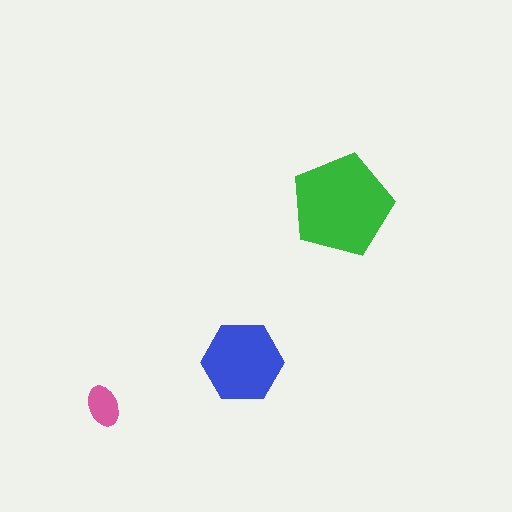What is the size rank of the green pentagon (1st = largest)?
1st.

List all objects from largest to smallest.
The green pentagon, the blue hexagon, the pink ellipse.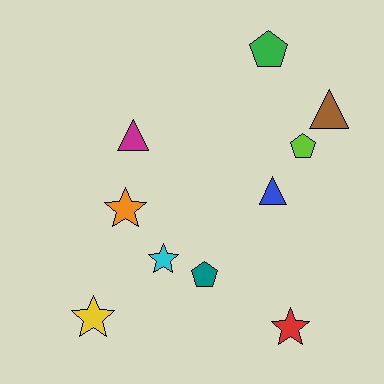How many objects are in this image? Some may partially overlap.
There are 10 objects.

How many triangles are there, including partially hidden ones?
There are 3 triangles.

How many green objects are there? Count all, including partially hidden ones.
There is 1 green object.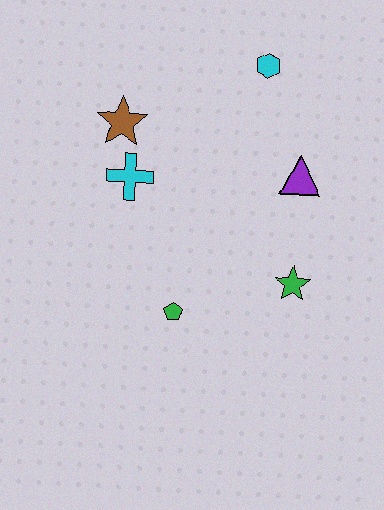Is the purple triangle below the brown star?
Yes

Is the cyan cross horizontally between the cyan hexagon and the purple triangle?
No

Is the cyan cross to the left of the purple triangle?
Yes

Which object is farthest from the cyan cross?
The green star is farthest from the cyan cross.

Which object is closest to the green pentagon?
The green star is closest to the green pentagon.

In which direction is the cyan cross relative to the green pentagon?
The cyan cross is above the green pentagon.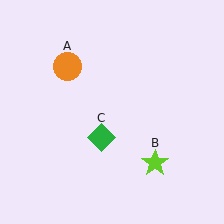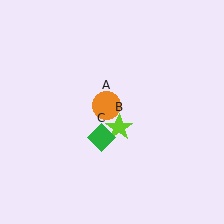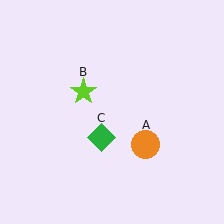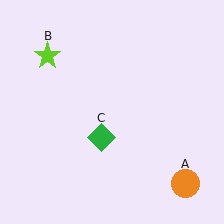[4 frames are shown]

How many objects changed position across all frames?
2 objects changed position: orange circle (object A), lime star (object B).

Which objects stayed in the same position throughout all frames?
Green diamond (object C) remained stationary.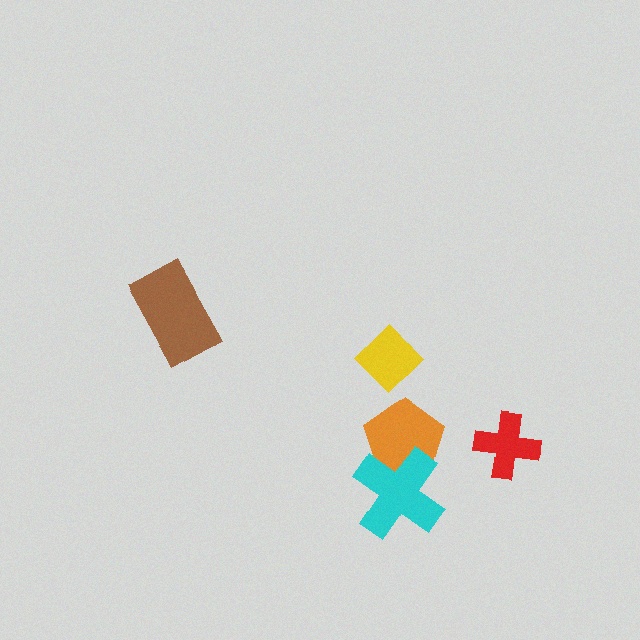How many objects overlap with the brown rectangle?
0 objects overlap with the brown rectangle.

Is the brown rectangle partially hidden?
No, no other shape covers it.